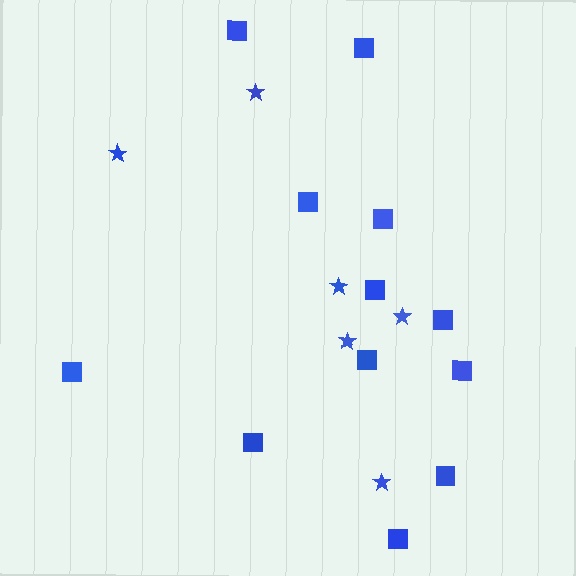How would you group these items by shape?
There are 2 groups: one group of squares (12) and one group of stars (6).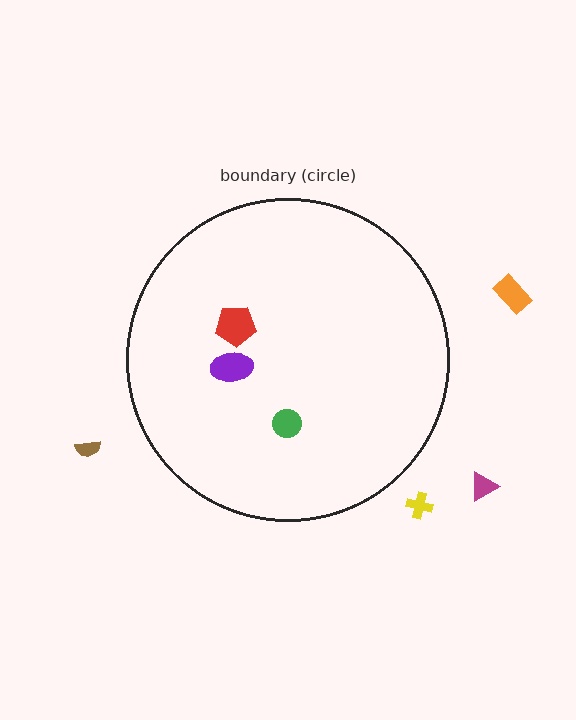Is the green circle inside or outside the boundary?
Inside.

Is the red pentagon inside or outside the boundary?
Inside.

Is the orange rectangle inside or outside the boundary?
Outside.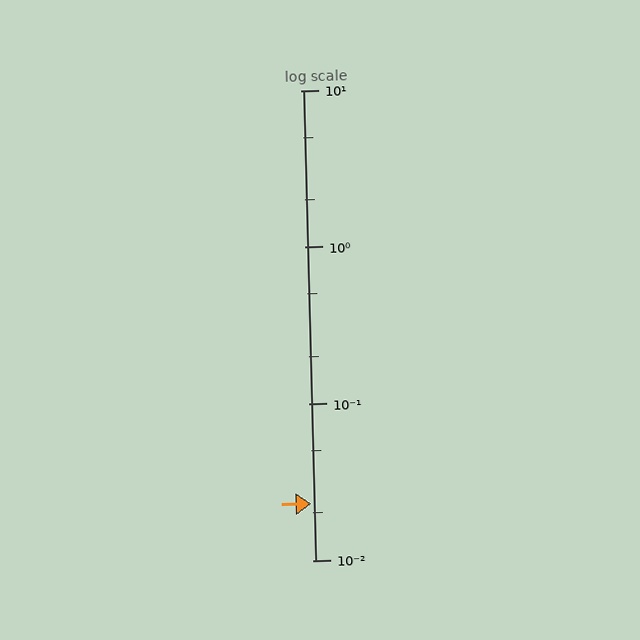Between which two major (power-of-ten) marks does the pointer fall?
The pointer is between 0.01 and 0.1.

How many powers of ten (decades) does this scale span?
The scale spans 3 decades, from 0.01 to 10.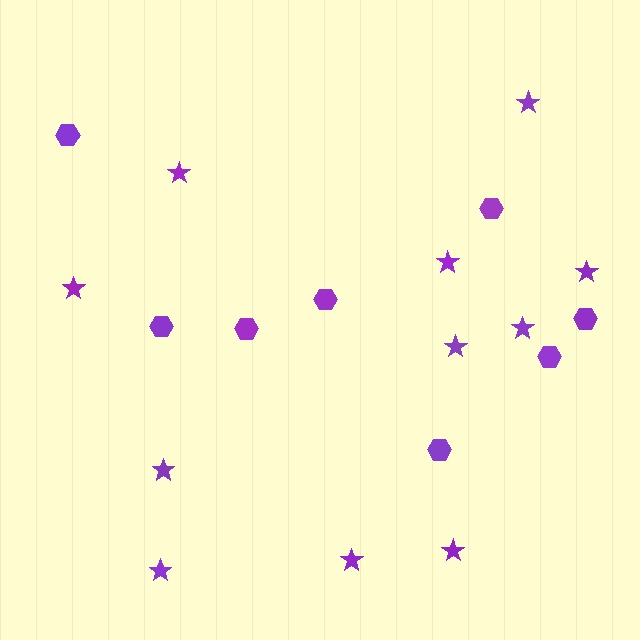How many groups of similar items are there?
There are 2 groups: one group of stars (11) and one group of hexagons (8).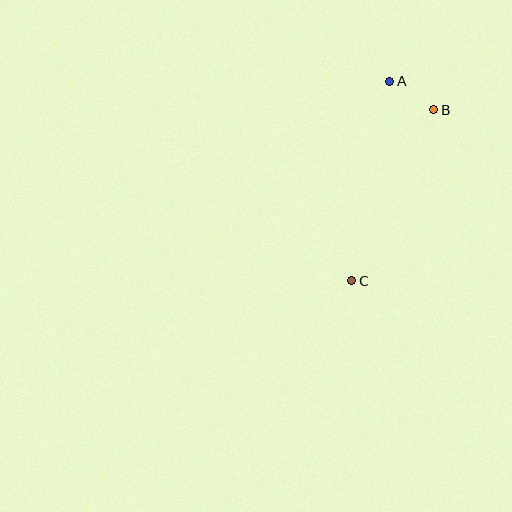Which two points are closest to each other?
Points A and B are closest to each other.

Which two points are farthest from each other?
Points A and C are farthest from each other.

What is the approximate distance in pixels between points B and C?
The distance between B and C is approximately 190 pixels.